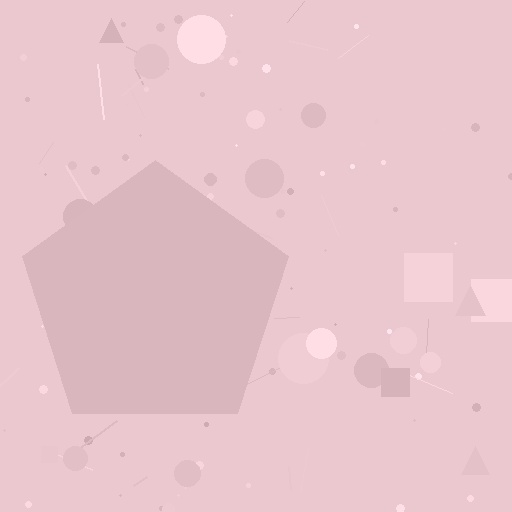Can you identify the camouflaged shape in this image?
The camouflaged shape is a pentagon.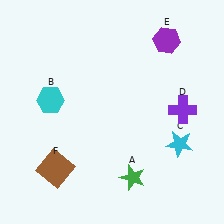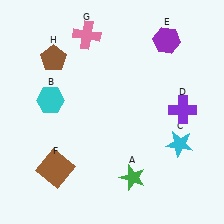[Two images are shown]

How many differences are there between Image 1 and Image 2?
There are 2 differences between the two images.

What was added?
A pink cross (G), a brown pentagon (H) were added in Image 2.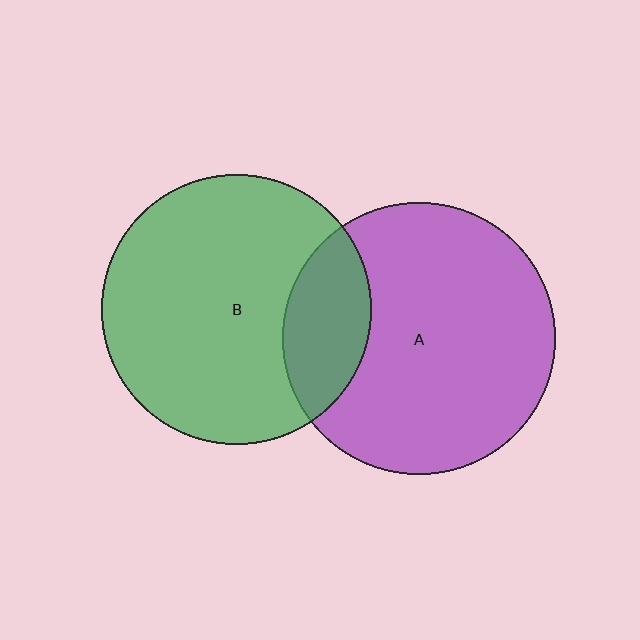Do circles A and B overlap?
Yes.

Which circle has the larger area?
Circle A (purple).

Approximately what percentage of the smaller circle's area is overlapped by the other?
Approximately 20%.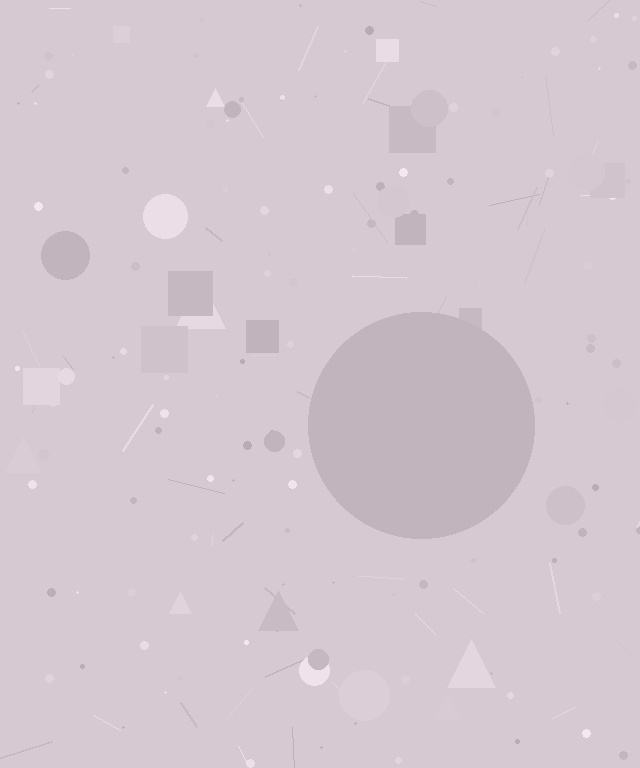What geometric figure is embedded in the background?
A circle is embedded in the background.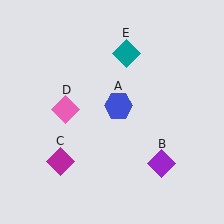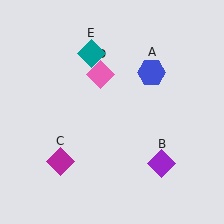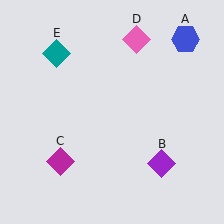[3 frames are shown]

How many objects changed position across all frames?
3 objects changed position: blue hexagon (object A), pink diamond (object D), teal diamond (object E).